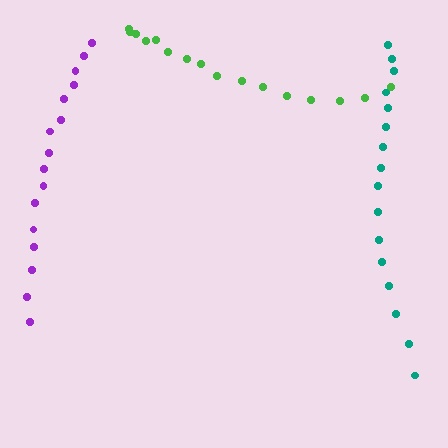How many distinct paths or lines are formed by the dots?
There are 3 distinct paths.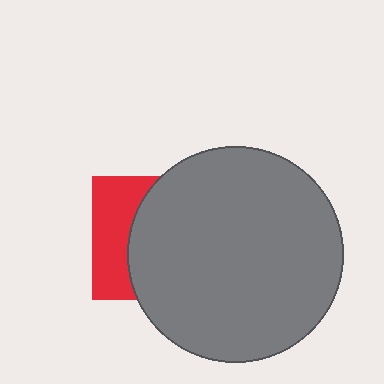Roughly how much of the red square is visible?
A small part of it is visible (roughly 35%).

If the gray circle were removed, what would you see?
You would see the complete red square.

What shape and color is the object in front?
The object in front is a gray circle.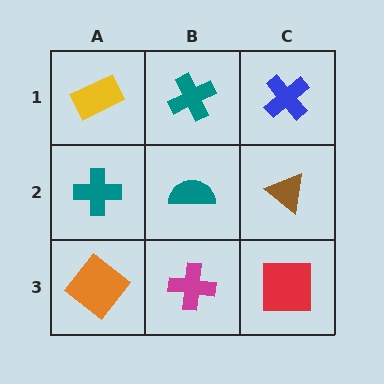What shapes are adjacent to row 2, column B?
A teal cross (row 1, column B), a magenta cross (row 3, column B), a teal cross (row 2, column A), a brown triangle (row 2, column C).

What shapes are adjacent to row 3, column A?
A teal cross (row 2, column A), a magenta cross (row 3, column B).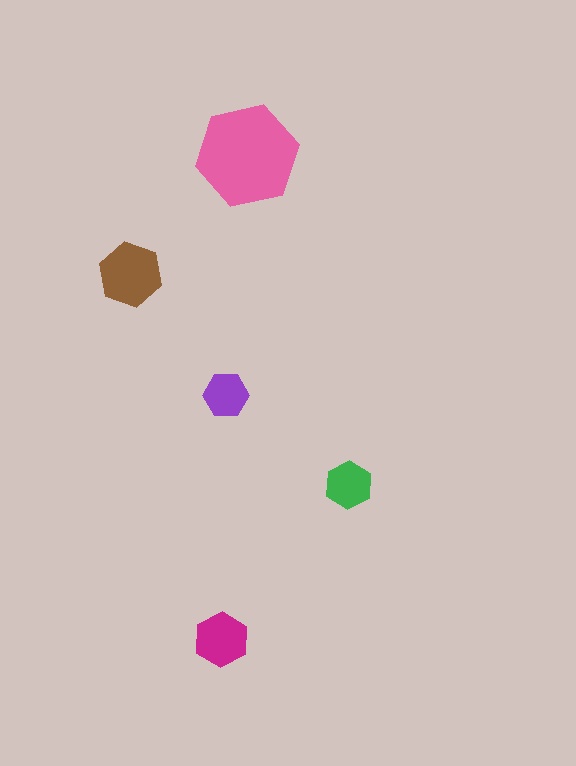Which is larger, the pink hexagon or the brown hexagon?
The pink one.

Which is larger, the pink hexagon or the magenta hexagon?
The pink one.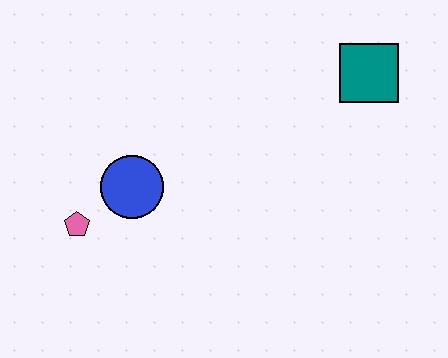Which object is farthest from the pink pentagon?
The teal square is farthest from the pink pentagon.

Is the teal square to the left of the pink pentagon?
No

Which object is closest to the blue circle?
The pink pentagon is closest to the blue circle.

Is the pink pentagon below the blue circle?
Yes